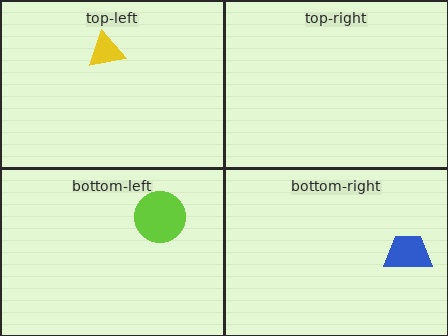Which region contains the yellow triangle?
The top-left region.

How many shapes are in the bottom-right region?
1.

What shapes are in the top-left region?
The yellow triangle.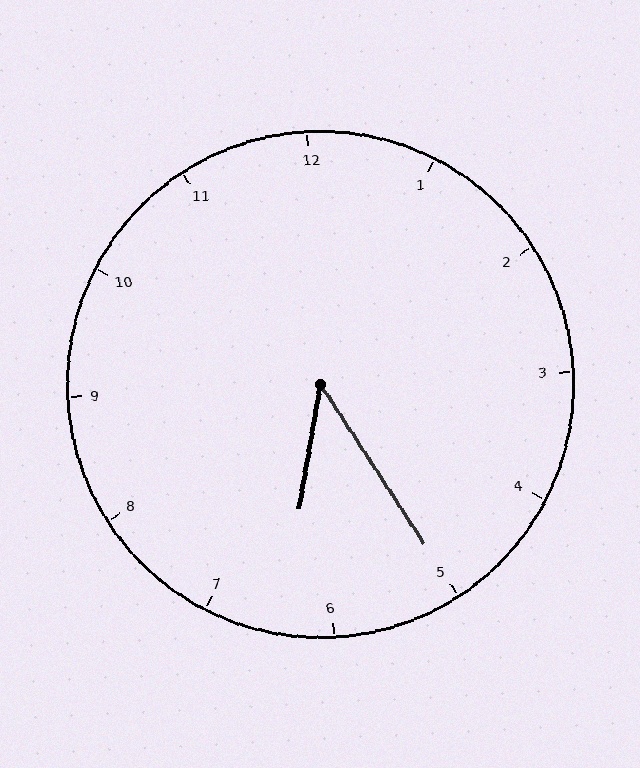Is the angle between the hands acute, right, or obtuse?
It is acute.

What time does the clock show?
6:25.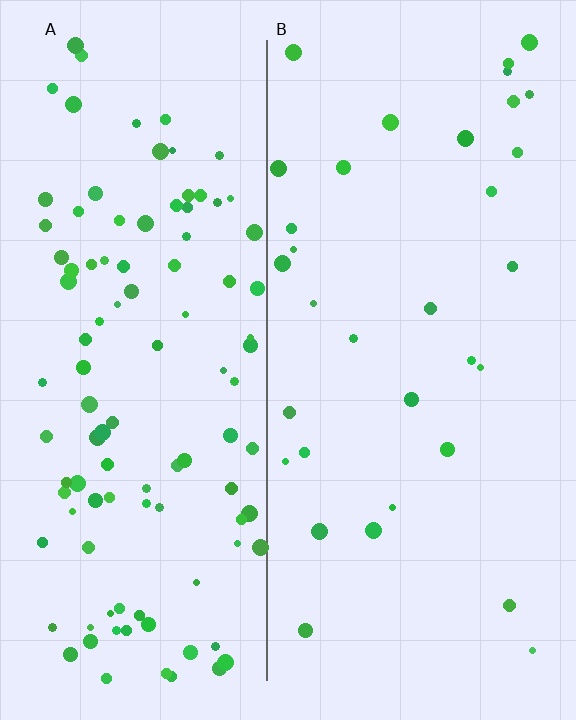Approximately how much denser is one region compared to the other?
Approximately 3.3× — region A over region B.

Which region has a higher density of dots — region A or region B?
A (the left).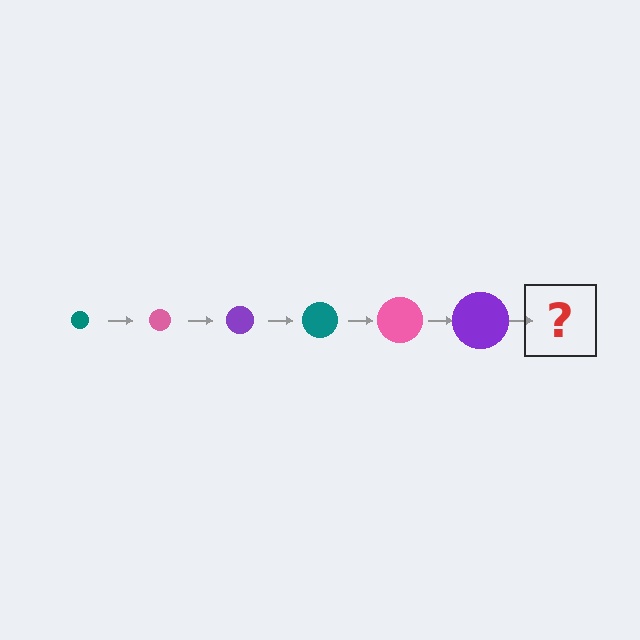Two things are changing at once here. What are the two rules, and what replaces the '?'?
The two rules are that the circle grows larger each step and the color cycles through teal, pink, and purple. The '?' should be a teal circle, larger than the previous one.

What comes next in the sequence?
The next element should be a teal circle, larger than the previous one.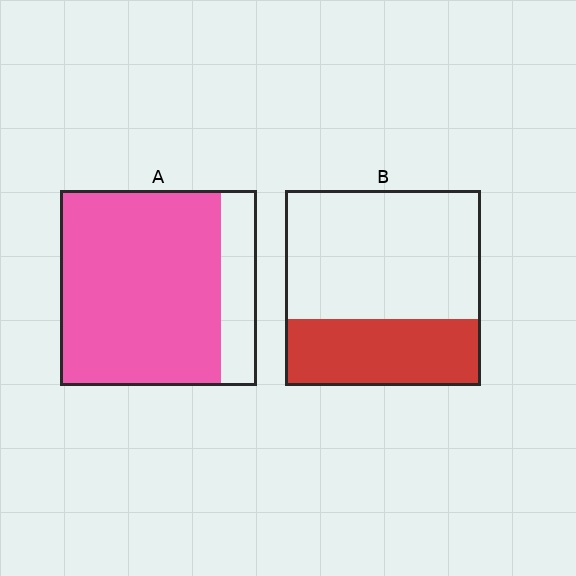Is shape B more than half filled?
No.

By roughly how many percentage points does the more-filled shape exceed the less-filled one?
By roughly 50 percentage points (A over B).